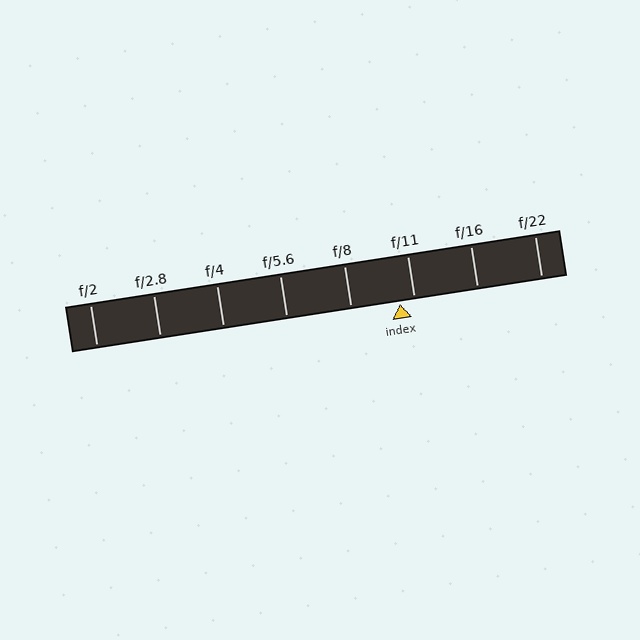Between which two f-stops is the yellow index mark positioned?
The index mark is between f/8 and f/11.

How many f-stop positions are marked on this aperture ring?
There are 8 f-stop positions marked.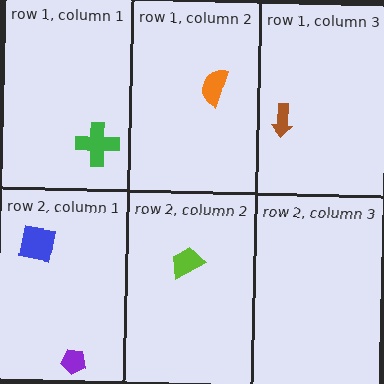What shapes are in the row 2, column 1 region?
The blue square, the purple pentagon.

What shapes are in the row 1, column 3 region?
The brown arrow.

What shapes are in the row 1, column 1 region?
The green cross.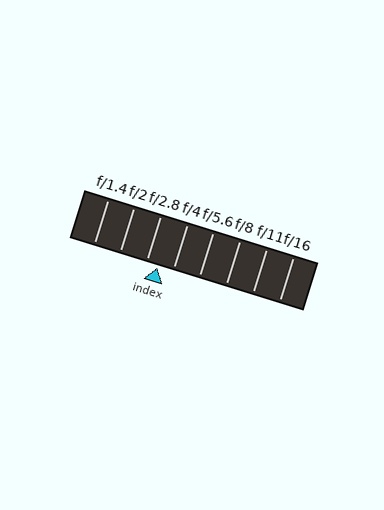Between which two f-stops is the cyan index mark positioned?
The index mark is between f/2.8 and f/4.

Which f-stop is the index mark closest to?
The index mark is closest to f/2.8.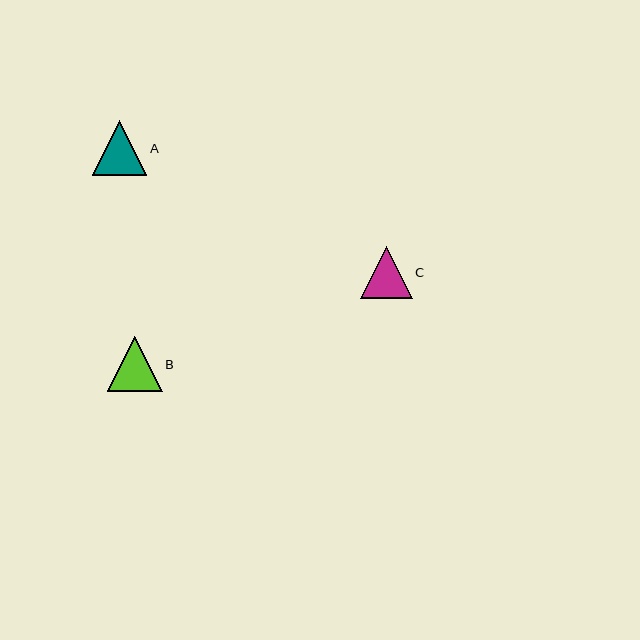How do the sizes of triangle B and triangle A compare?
Triangle B and triangle A are approximately the same size.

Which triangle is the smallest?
Triangle C is the smallest with a size of approximately 52 pixels.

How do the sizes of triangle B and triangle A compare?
Triangle B and triangle A are approximately the same size.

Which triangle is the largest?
Triangle B is the largest with a size of approximately 55 pixels.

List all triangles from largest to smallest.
From largest to smallest: B, A, C.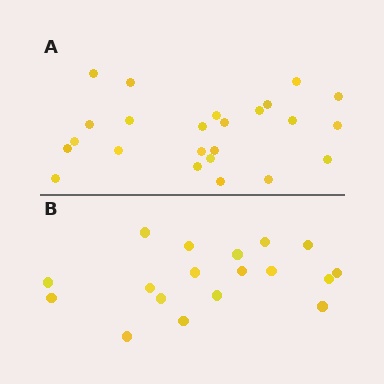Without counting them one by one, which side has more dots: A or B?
Region A (the top region) has more dots.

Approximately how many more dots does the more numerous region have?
Region A has about 6 more dots than region B.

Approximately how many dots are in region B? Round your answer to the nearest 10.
About 20 dots. (The exact count is 18, which rounds to 20.)